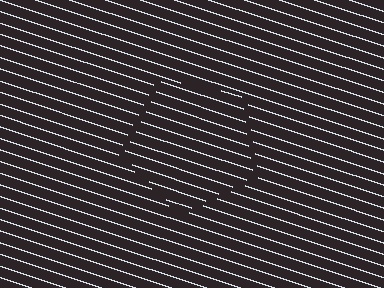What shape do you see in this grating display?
An illusory pentagon. The interior of the shape contains the same grating, shifted by half a period — the contour is defined by the phase discontinuity where line-ends from the inner and outer gratings abut.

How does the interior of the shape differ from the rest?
The interior of the shape contains the same grating, shifted by half a period — the contour is defined by the phase discontinuity where line-ends from the inner and outer gratings abut.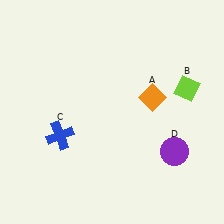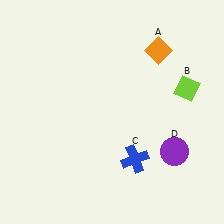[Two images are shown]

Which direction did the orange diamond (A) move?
The orange diamond (A) moved up.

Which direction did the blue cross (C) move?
The blue cross (C) moved right.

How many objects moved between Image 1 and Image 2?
2 objects moved between the two images.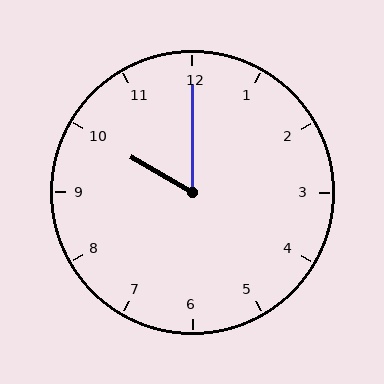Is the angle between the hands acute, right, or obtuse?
It is acute.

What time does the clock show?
10:00.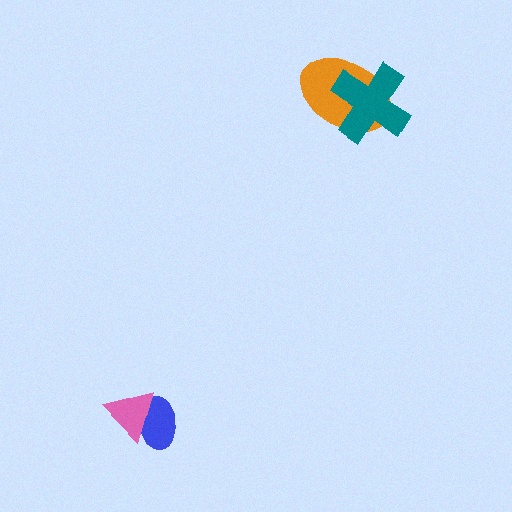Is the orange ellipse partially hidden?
Yes, it is partially covered by another shape.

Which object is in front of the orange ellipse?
The teal cross is in front of the orange ellipse.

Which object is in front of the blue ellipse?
The pink triangle is in front of the blue ellipse.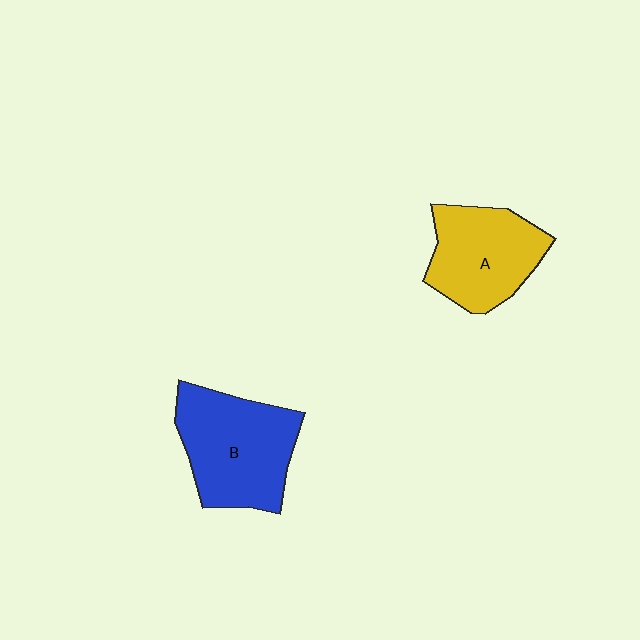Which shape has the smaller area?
Shape A (yellow).